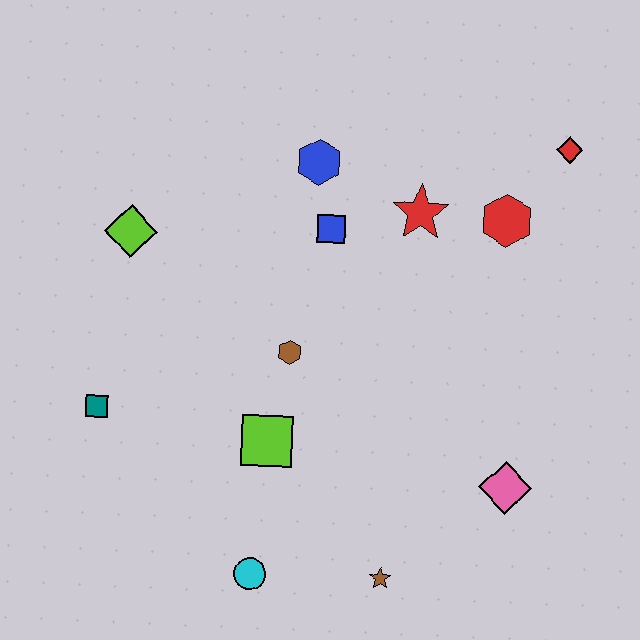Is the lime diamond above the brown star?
Yes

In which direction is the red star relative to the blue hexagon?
The red star is to the right of the blue hexagon.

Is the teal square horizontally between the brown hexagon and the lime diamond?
No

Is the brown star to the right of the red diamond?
No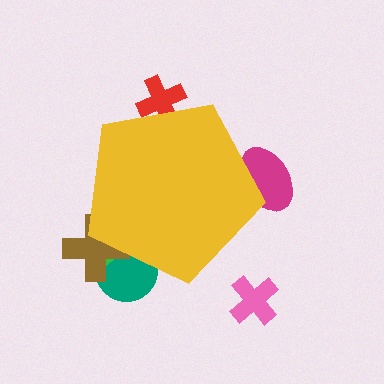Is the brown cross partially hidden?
Yes, the brown cross is partially hidden behind the yellow pentagon.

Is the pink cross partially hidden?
No, the pink cross is fully visible.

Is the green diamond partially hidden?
Yes, the green diamond is partially hidden behind the yellow pentagon.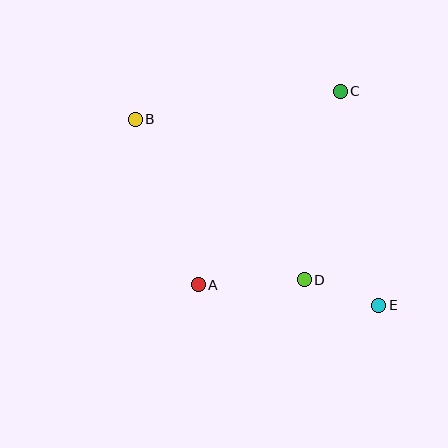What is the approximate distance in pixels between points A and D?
The distance between A and D is approximately 106 pixels.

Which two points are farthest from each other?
Points B and E are farthest from each other.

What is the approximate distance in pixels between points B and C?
The distance between B and C is approximately 207 pixels.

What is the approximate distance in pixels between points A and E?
The distance between A and E is approximately 182 pixels.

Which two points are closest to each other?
Points D and E are closest to each other.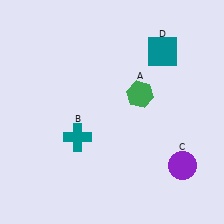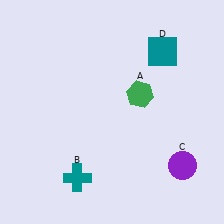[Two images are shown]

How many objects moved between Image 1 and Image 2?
1 object moved between the two images.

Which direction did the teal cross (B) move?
The teal cross (B) moved down.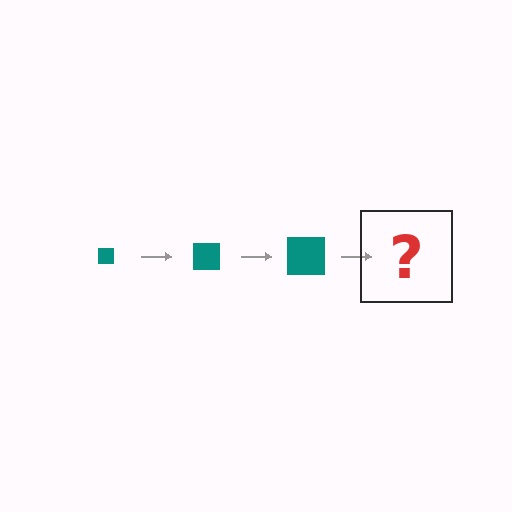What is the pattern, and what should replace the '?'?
The pattern is that the square gets progressively larger each step. The '?' should be a teal square, larger than the previous one.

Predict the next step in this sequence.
The next step is a teal square, larger than the previous one.